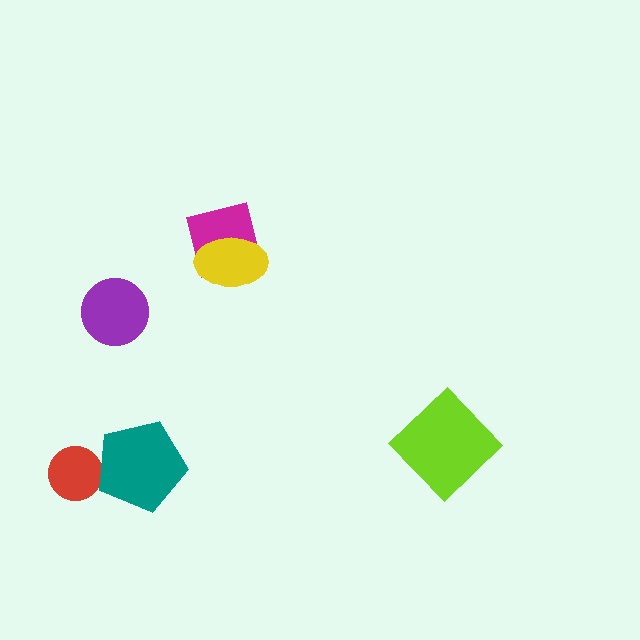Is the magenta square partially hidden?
Yes, it is partially covered by another shape.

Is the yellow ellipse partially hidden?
No, no other shape covers it.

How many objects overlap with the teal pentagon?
1 object overlaps with the teal pentagon.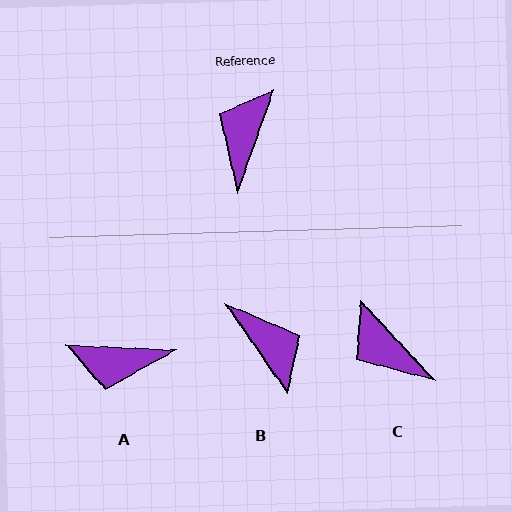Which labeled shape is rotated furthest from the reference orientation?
B, about 126 degrees away.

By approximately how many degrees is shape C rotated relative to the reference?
Approximately 62 degrees counter-clockwise.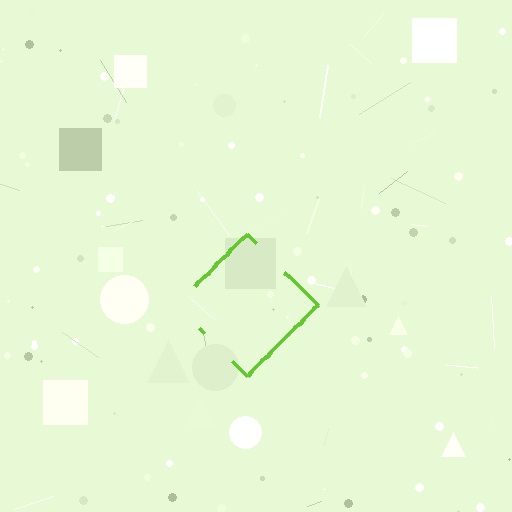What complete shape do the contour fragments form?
The contour fragments form a diamond.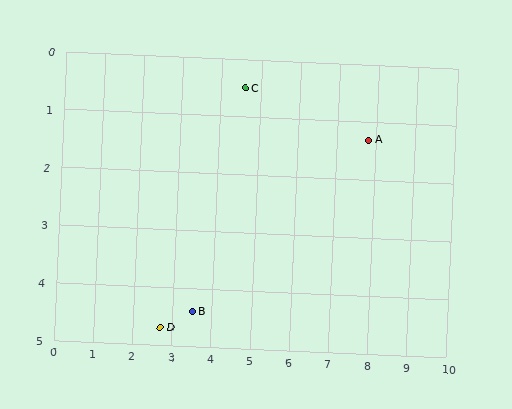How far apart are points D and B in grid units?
Points D and B are about 0.9 grid units apart.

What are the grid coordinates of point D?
Point D is at approximately (2.7, 4.7).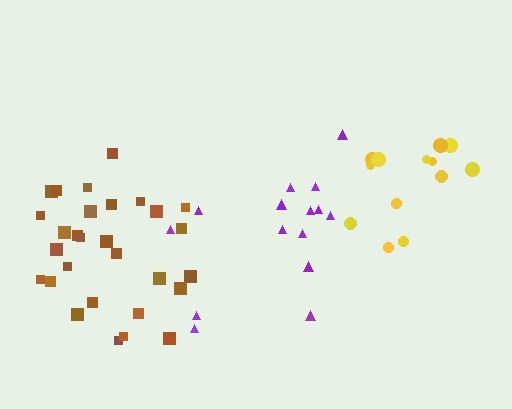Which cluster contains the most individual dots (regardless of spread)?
Brown (30).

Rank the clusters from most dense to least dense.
brown, yellow, purple.